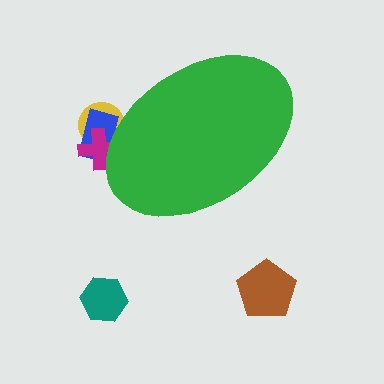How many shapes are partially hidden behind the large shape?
3 shapes are partially hidden.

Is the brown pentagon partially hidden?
No, the brown pentagon is fully visible.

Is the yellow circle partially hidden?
Yes, the yellow circle is partially hidden behind the green ellipse.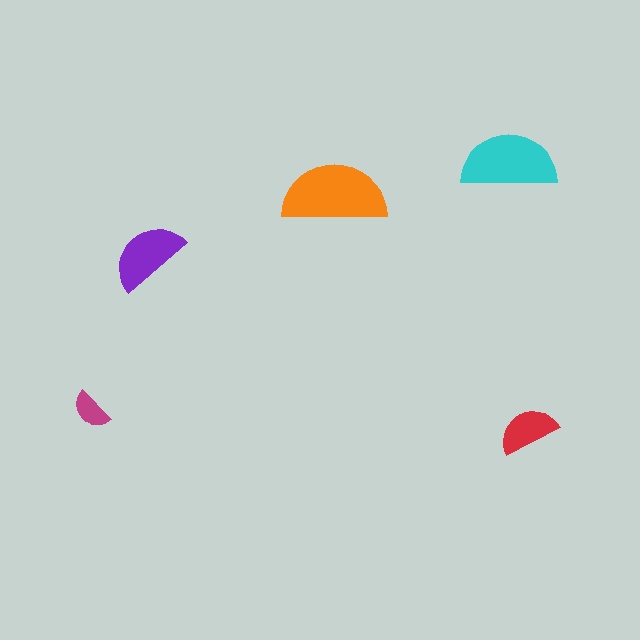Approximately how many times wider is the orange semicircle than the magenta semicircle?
About 2.5 times wider.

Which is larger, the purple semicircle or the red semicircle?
The purple one.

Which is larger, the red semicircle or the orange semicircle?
The orange one.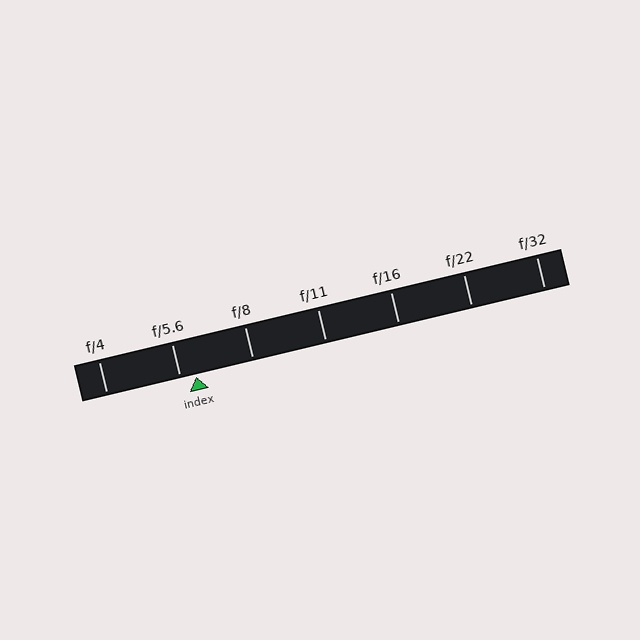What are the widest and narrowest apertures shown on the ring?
The widest aperture shown is f/4 and the narrowest is f/32.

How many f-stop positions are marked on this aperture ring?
There are 7 f-stop positions marked.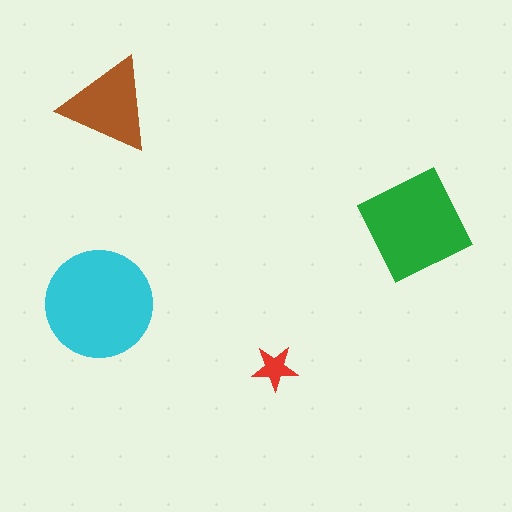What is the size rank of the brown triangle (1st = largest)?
3rd.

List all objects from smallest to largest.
The red star, the brown triangle, the green square, the cyan circle.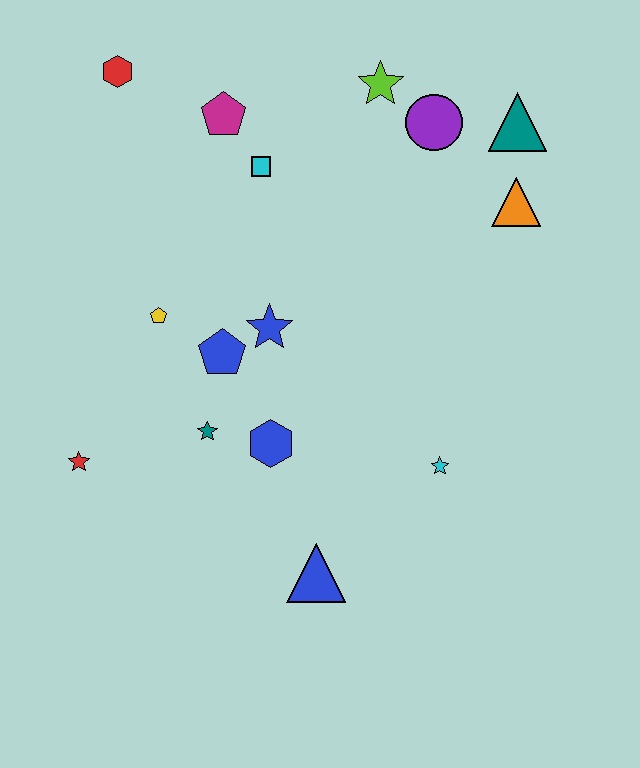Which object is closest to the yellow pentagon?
The blue pentagon is closest to the yellow pentagon.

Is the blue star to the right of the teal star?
Yes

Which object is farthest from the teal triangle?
The red star is farthest from the teal triangle.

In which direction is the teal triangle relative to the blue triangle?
The teal triangle is above the blue triangle.